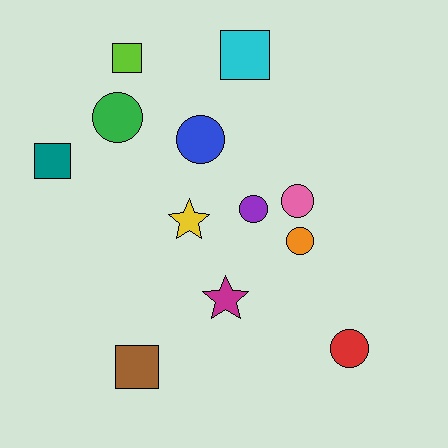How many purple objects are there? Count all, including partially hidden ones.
There is 1 purple object.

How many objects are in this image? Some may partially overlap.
There are 12 objects.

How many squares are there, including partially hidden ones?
There are 4 squares.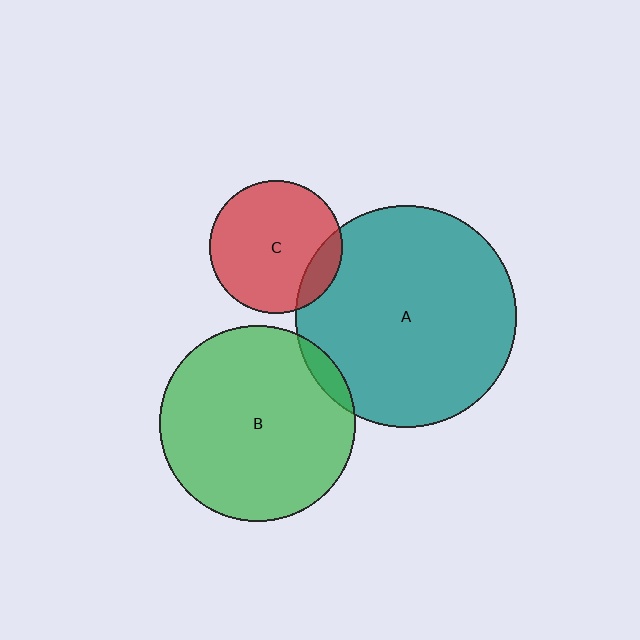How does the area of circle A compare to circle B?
Approximately 1.3 times.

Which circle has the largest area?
Circle A (teal).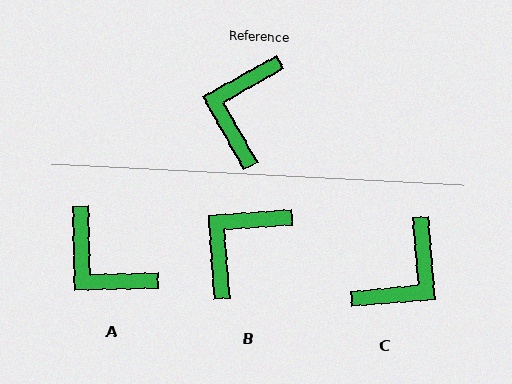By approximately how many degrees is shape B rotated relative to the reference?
Approximately 25 degrees clockwise.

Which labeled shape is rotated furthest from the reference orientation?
C, about 155 degrees away.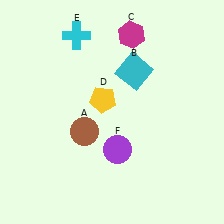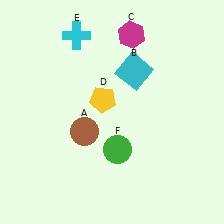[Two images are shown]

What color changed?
The circle (F) changed from purple in Image 1 to green in Image 2.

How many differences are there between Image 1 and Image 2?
There is 1 difference between the two images.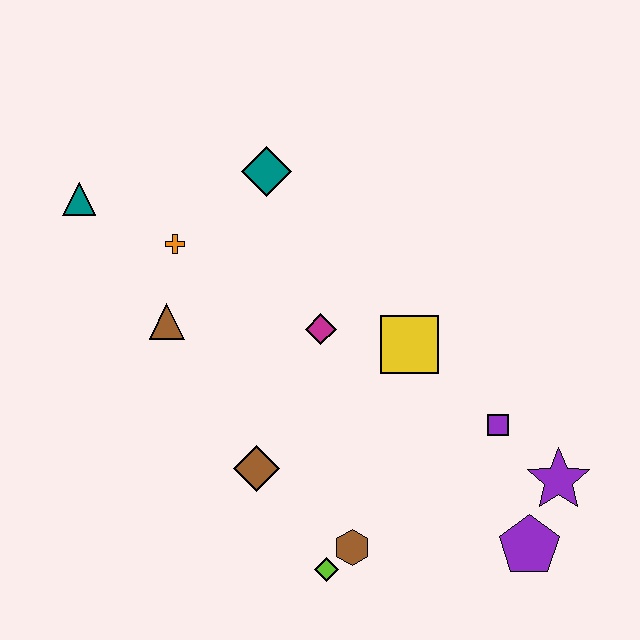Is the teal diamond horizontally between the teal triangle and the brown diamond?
No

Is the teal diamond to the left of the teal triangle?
No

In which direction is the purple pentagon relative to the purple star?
The purple pentagon is below the purple star.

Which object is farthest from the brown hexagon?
The teal triangle is farthest from the brown hexagon.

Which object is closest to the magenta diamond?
The yellow square is closest to the magenta diamond.